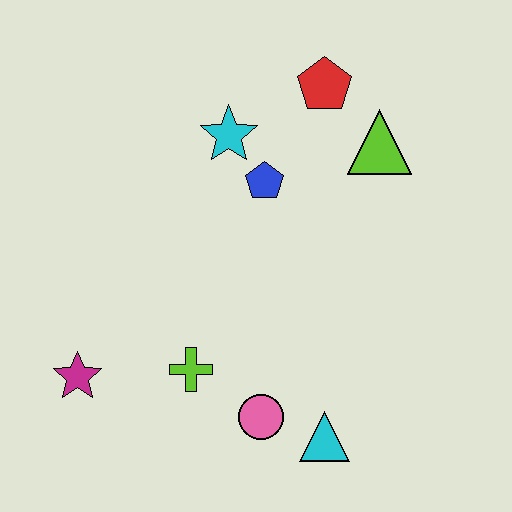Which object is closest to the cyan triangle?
The pink circle is closest to the cyan triangle.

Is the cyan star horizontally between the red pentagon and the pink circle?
No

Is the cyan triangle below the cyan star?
Yes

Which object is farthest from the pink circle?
The red pentagon is farthest from the pink circle.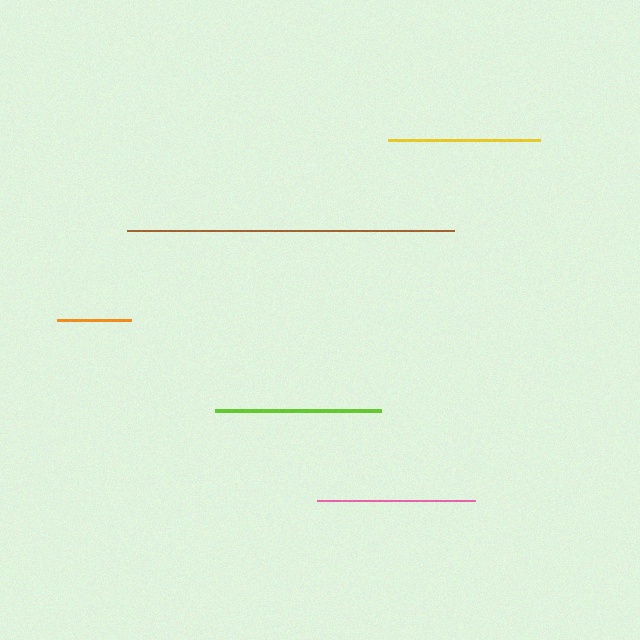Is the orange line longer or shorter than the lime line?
The lime line is longer than the orange line.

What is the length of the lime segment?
The lime segment is approximately 165 pixels long.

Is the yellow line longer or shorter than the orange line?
The yellow line is longer than the orange line.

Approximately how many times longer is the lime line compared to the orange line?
The lime line is approximately 2.2 times the length of the orange line.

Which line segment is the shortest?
The orange line is the shortest at approximately 74 pixels.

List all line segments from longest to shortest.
From longest to shortest: brown, lime, pink, yellow, orange.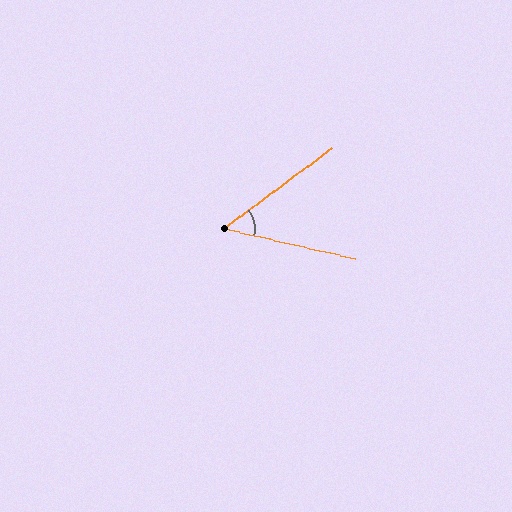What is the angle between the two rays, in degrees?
Approximately 49 degrees.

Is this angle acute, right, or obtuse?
It is acute.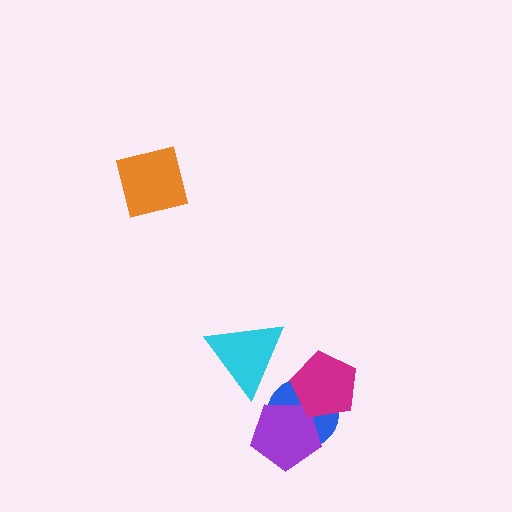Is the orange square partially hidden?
No, no other shape covers it.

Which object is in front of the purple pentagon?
The magenta pentagon is in front of the purple pentagon.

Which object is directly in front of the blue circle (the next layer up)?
The purple pentagon is directly in front of the blue circle.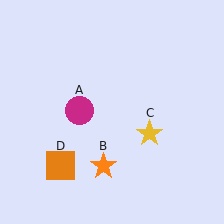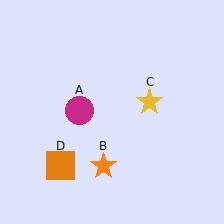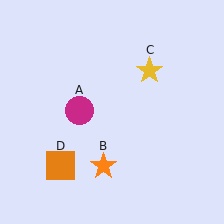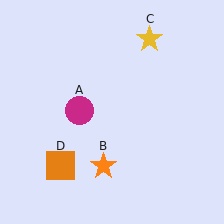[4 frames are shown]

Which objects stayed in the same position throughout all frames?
Magenta circle (object A) and orange star (object B) and orange square (object D) remained stationary.